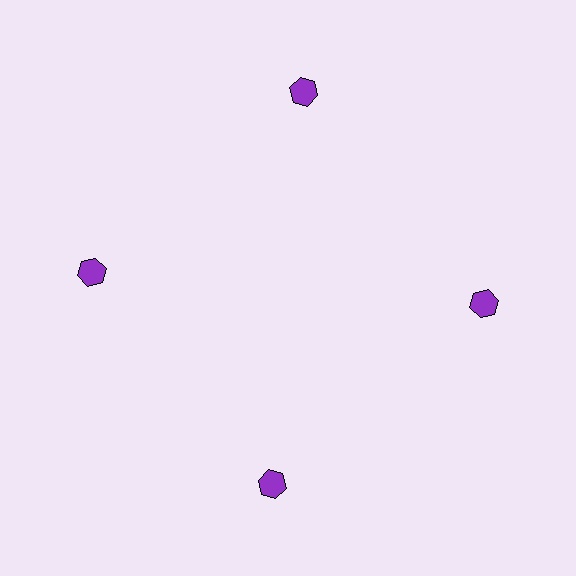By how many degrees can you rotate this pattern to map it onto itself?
The pattern maps onto itself every 90 degrees of rotation.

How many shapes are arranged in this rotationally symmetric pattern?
There are 4 shapes, arranged in 4 groups of 1.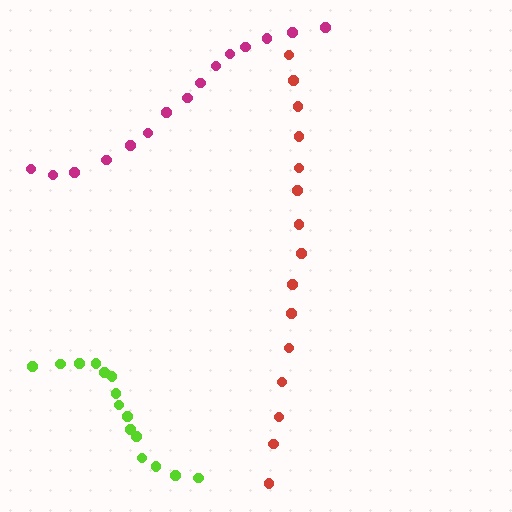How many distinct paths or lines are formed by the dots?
There are 3 distinct paths.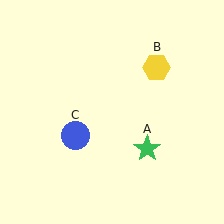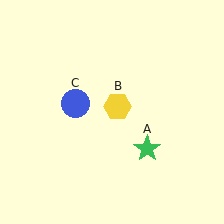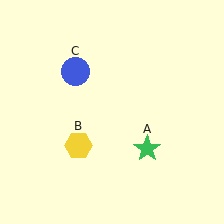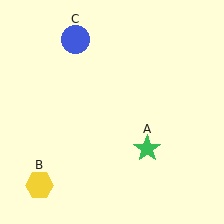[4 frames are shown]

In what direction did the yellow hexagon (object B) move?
The yellow hexagon (object B) moved down and to the left.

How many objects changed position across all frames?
2 objects changed position: yellow hexagon (object B), blue circle (object C).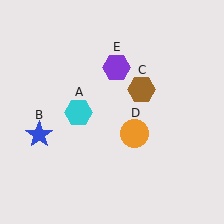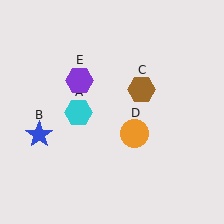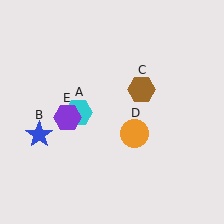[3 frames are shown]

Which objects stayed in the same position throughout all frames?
Cyan hexagon (object A) and blue star (object B) and brown hexagon (object C) and orange circle (object D) remained stationary.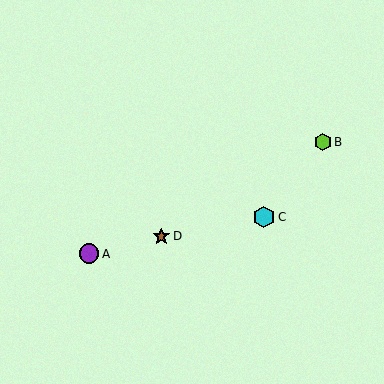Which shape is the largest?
The cyan hexagon (labeled C) is the largest.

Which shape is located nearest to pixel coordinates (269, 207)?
The cyan hexagon (labeled C) at (264, 217) is nearest to that location.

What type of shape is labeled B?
Shape B is a lime hexagon.